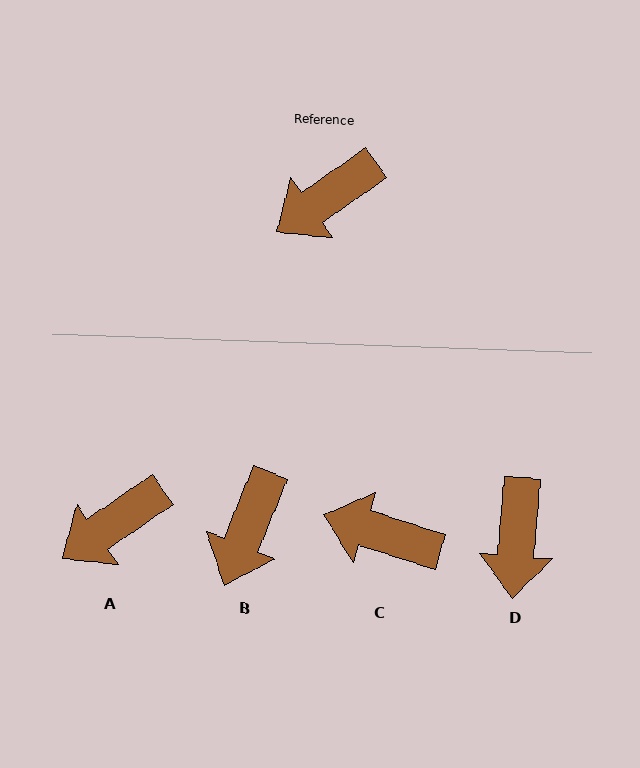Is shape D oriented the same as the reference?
No, it is off by about 51 degrees.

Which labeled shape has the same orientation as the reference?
A.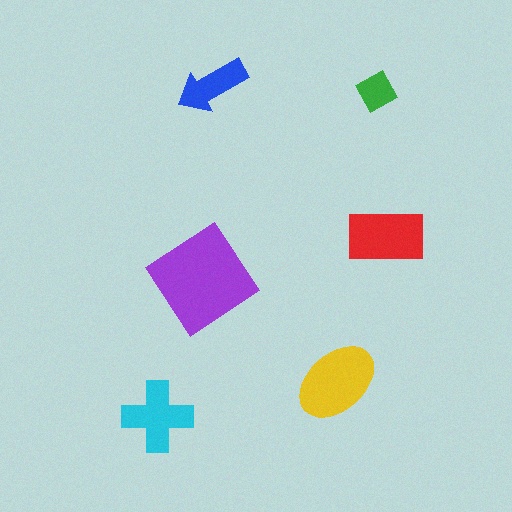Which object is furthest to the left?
The cyan cross is leftmost.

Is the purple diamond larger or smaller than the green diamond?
Larger.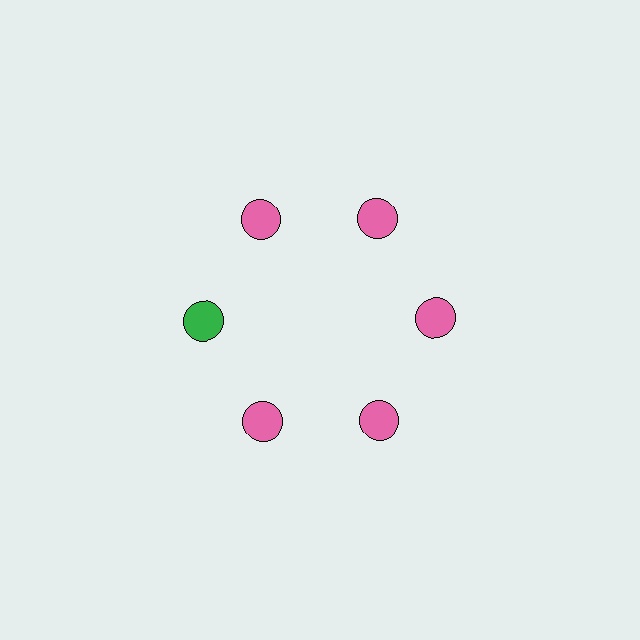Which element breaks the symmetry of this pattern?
The green circle at roughly the 9 o'clock position breaks the symmetry. All other shapes are pink circles.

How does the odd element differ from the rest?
It has a different color: green instead of pink.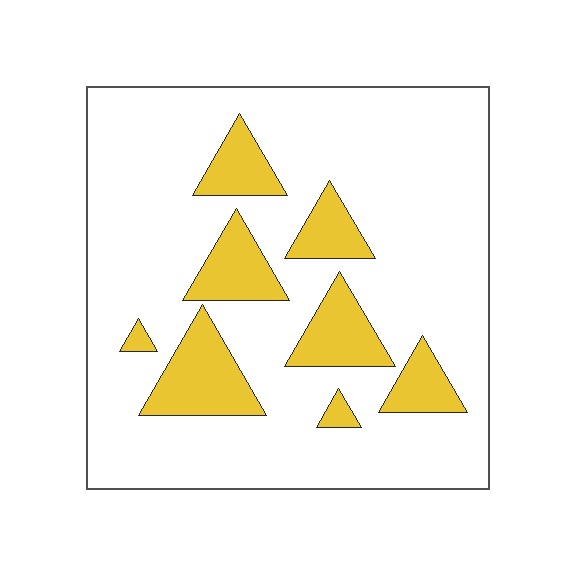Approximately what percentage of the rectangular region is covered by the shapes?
Approximately 20%.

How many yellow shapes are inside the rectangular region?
8.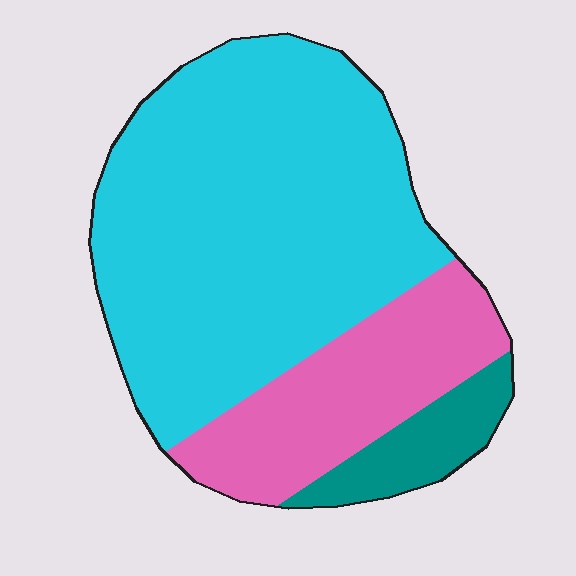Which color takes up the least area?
Teal, at roughly 10%.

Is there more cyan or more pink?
Cyan.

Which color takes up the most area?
Cyan, at roughly 65%.